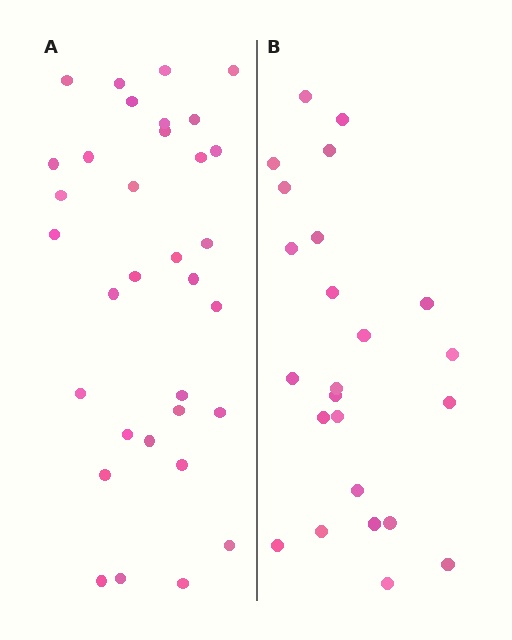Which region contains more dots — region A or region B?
Region A (the left region) has more dots.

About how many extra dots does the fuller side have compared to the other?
Region A has roughly 8 or so more dots than region B.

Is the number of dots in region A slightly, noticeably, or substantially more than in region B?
Region A has noticeably more, but not dramatically so. The ratio is roughly 1.4 to 1.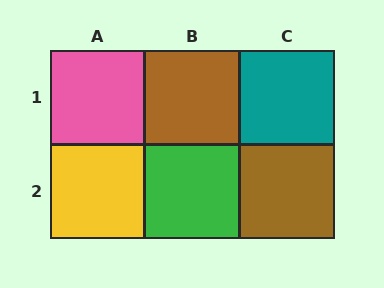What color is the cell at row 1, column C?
Teal.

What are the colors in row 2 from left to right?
Yellow, green, brown.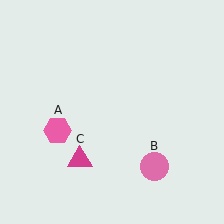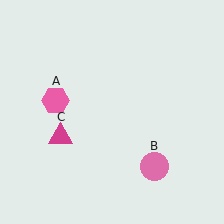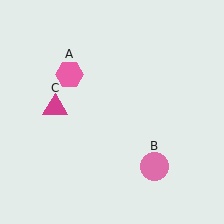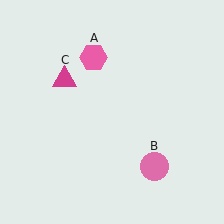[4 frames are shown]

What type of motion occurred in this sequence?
The pink hexagon (object A), magenta triangle (object C) rotated clockwise around the center of the scene.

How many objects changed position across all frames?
2 objects changed position: pink hexagon (object A), magenta triangle (object C).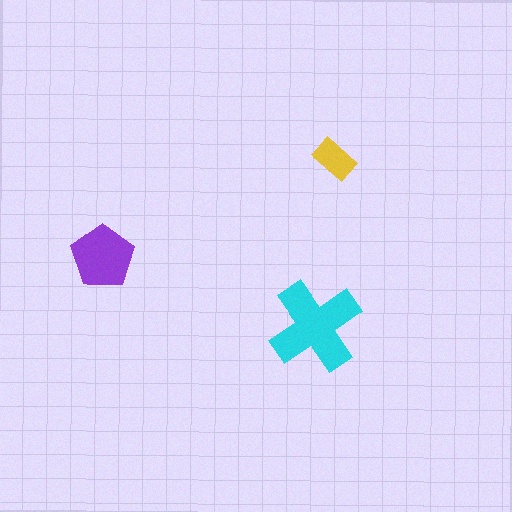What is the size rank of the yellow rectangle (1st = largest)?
3rd.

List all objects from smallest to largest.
The yellow rectangle, the purple pentagon, the cyan cross.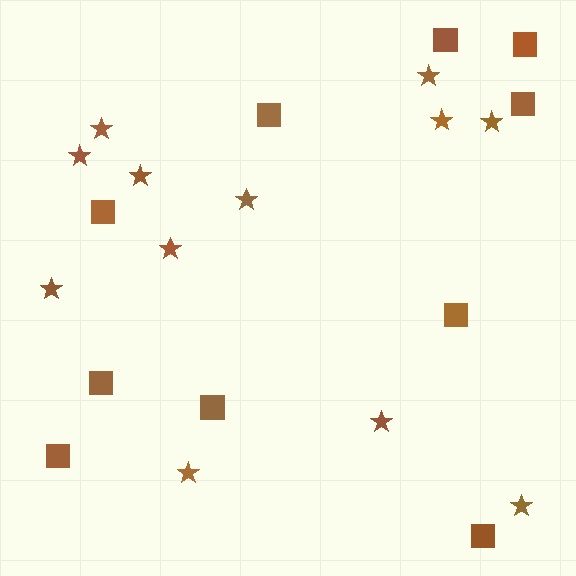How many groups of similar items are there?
There are 2 groups: one group of squares (10) and one group of stars (12).